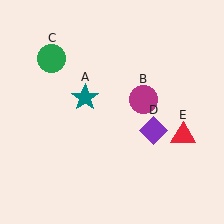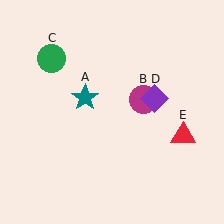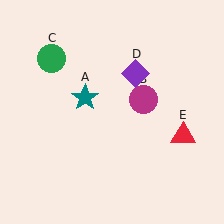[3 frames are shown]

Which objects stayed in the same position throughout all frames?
Teal star (object A) and magenta circle (object B) and green circle (object C) and red triangle (object E) remained stationary.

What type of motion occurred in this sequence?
The purple diamond (object D) rotated counterclockwise around the center of the scene.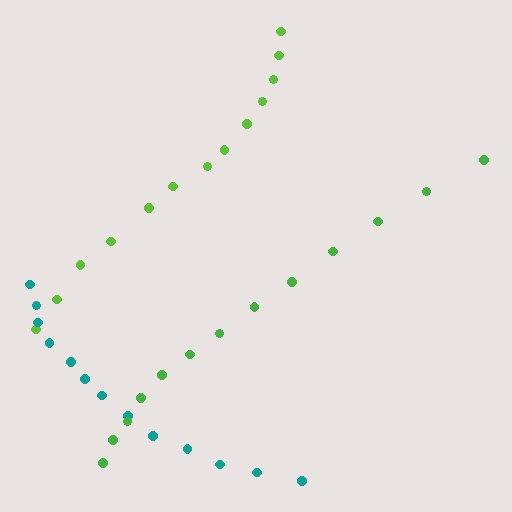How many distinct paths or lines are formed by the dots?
There are 3 distinct paths.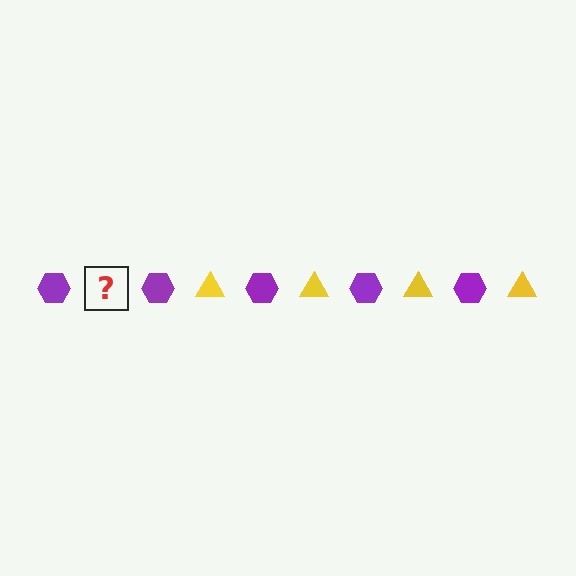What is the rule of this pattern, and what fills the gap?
The rule is that the pattern alternates between purple hexagon and yellow triangle. The gap should be filled with a yellow triangle.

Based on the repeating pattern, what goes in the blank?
The blank should be a yellow triangle.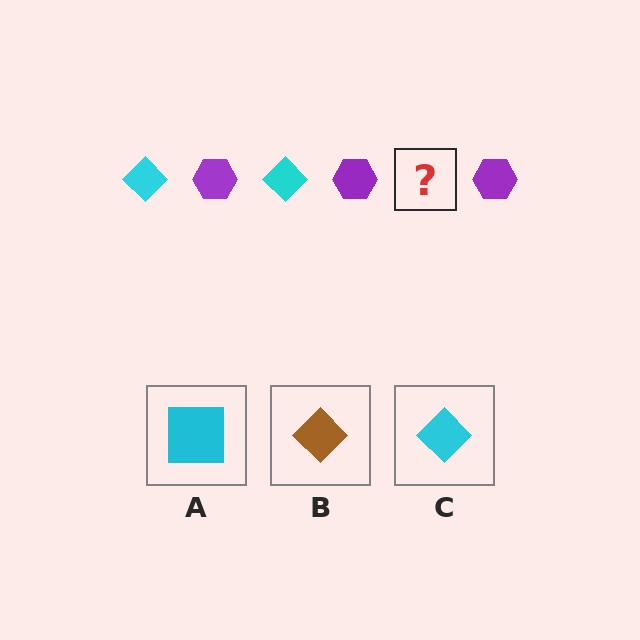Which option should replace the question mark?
Option C.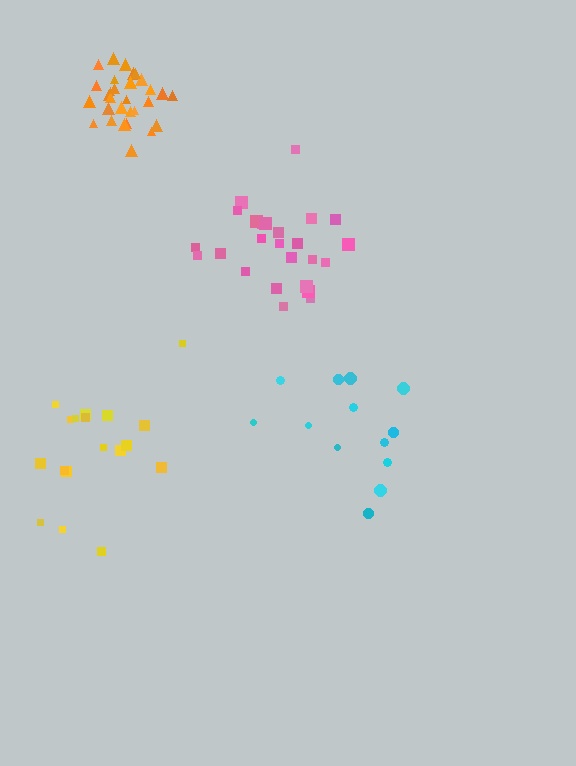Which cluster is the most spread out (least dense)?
Yellow.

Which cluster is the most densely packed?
Orange.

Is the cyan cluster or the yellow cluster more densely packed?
Cyan.